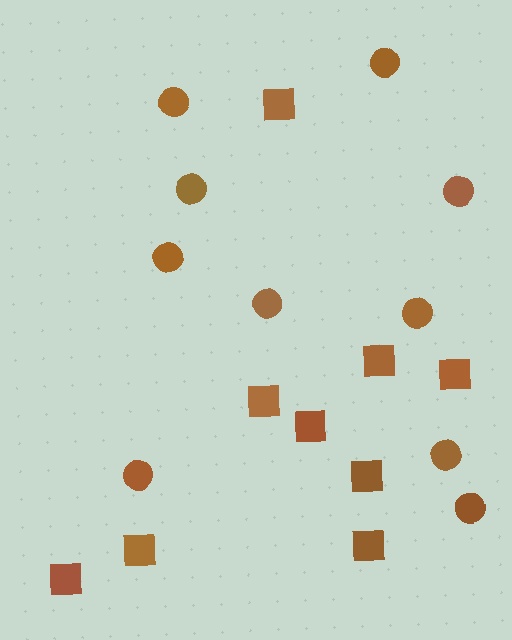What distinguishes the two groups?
There are 2 groups: one group of circles (10) and one group of squares (9).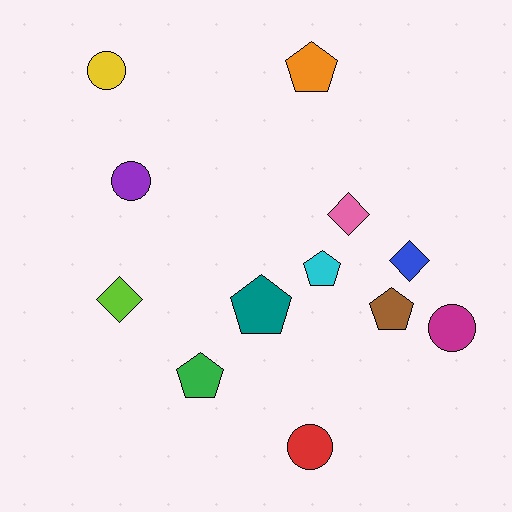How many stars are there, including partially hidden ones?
There are no stars.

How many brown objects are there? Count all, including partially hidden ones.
There is 1 brown object.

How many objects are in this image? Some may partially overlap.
There are 12 objects.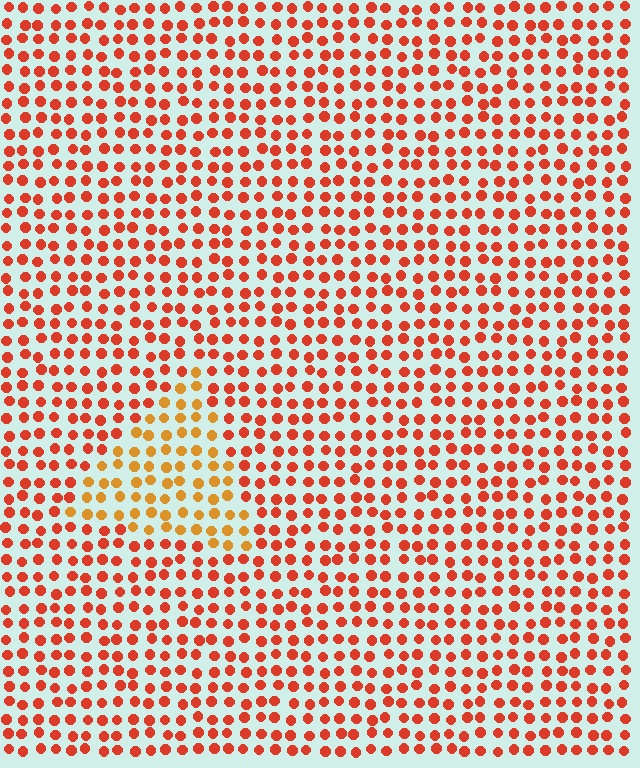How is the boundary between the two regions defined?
The boundary is defined purely by a slight shift in hue (about 29 degrees). Spacing, size, and orientation are identical on both sides.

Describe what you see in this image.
The image is filled with small red elements in a uniform arrangement. A triangle-shaped region is visible where the elements are tinted to a slightly different hue, forming a subtle color boundary.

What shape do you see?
I see a triangle.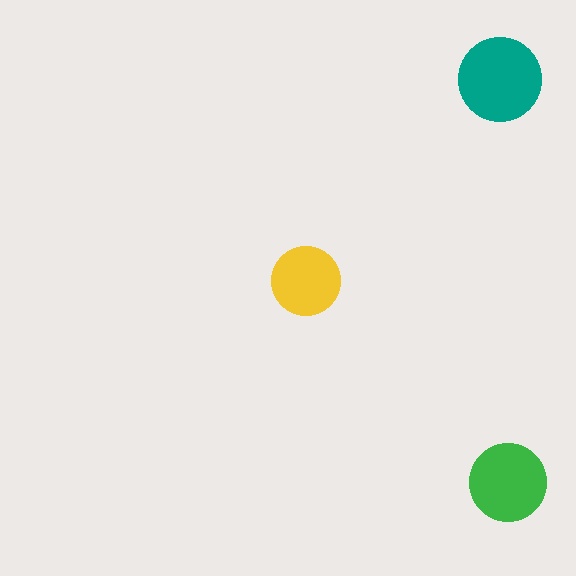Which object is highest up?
The teal circle is topmost.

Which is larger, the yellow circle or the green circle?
The green one.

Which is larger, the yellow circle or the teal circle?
The teal one.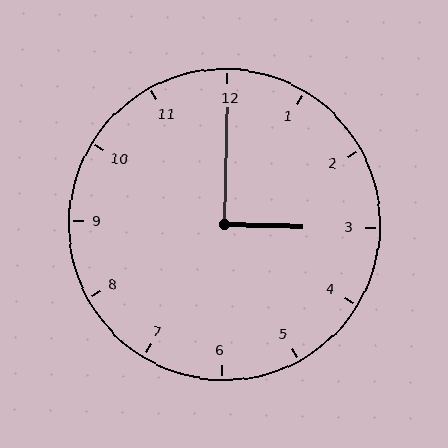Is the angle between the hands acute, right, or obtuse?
It is right.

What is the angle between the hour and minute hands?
Approximately 90 degrees.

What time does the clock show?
3:00.